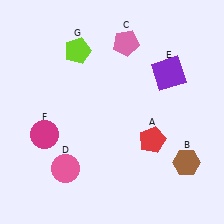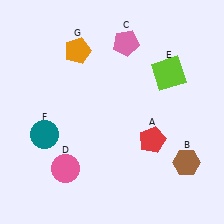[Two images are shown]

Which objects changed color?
E changed from purple to lime. F changed from magenta to teal. G changed from lime to orange.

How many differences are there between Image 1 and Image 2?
There are 3 differences between the two images.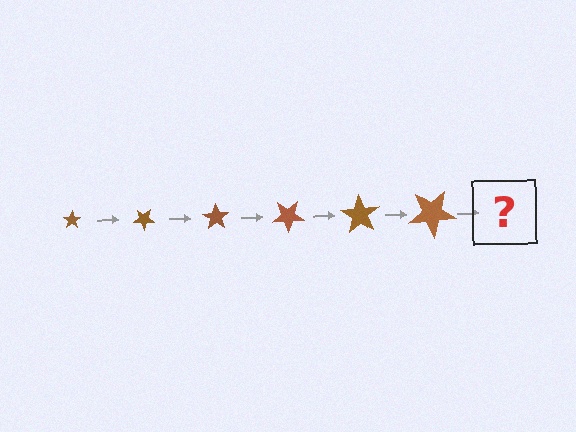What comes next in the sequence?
The next element should be a star, larger than the previous one and rotated 210 degrees from the start.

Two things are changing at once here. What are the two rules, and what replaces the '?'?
The two rules are that the star grows larger each step and it rotates 35 degrees each step. The '?' should be a star, larger than the previous one and rotated 210 degrees from the start.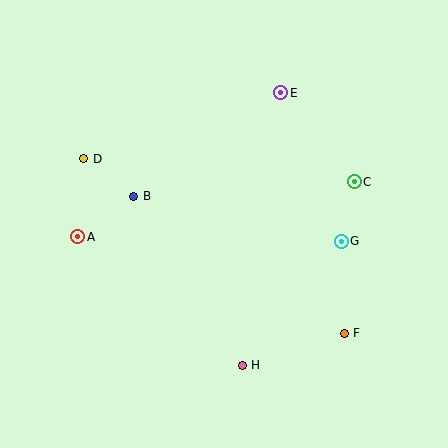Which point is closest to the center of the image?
Point B at (134, 196) is closest to the center.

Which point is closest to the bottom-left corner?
Point A is closest to the bottom-left corner.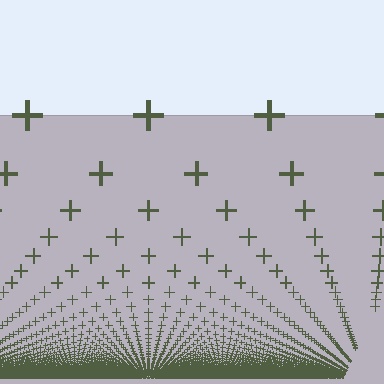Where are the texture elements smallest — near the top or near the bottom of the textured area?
Near the bottom.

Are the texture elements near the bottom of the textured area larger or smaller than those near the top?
Smaller. The gradient is inverted — elements near the bottom are smaller and denser.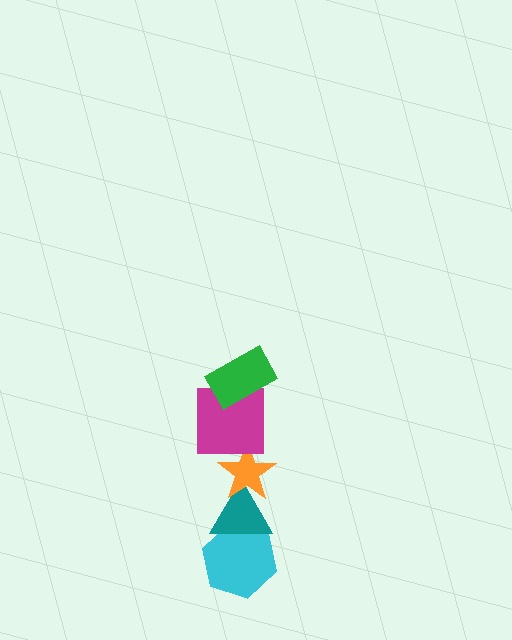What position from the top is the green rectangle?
The green rectangle is 1st from the top.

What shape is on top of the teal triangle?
The orange star is on top of the teal triangle.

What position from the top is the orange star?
The orange star is 3rd from the top.